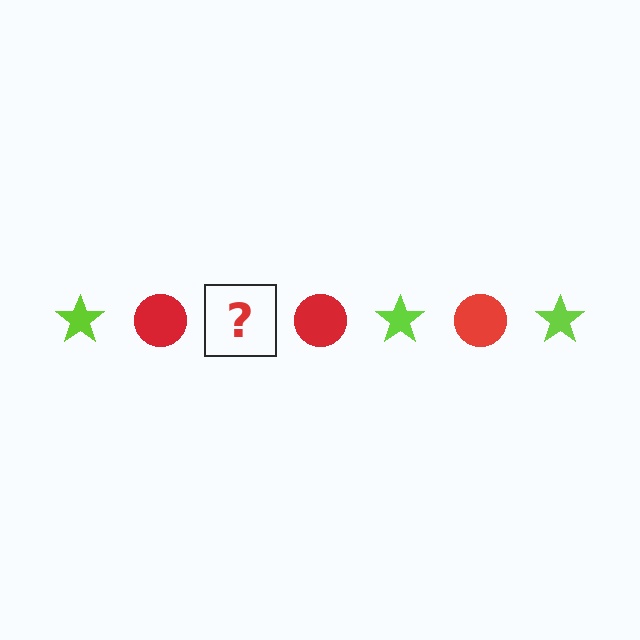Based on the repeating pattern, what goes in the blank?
The blank should be a lime star.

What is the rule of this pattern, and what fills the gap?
The rule is that the pattern alternates between lime star and red circle. The gap should be filled with a lime star.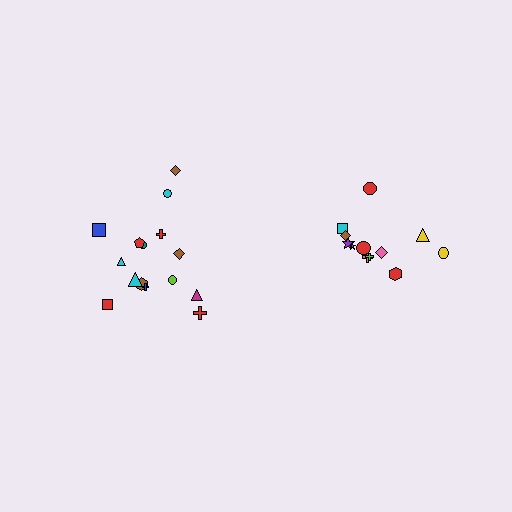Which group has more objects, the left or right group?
The left group.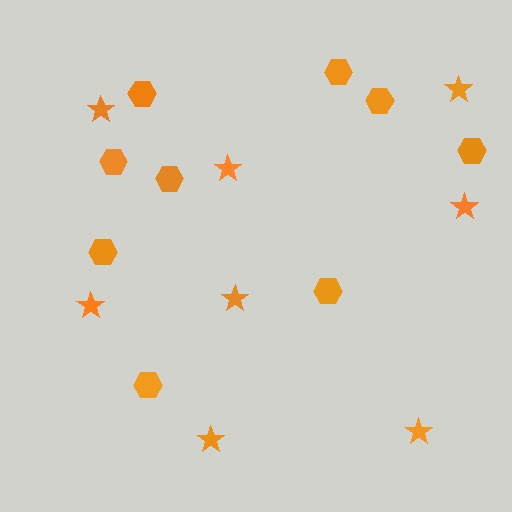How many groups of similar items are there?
There are 2 groups: one group of hexagons (9) and one group of stars (8).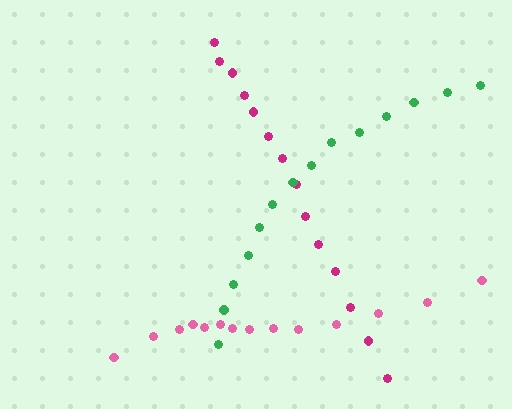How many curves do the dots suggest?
There are 3 distinct paths.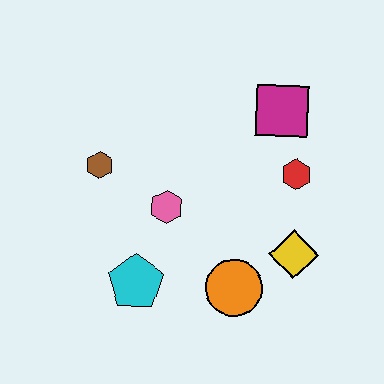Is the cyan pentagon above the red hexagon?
No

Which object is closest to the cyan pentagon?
The pink hexagon is closest to the cyan pentagon.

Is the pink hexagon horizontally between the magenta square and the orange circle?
No